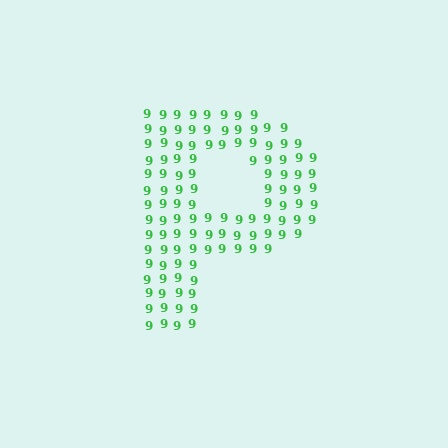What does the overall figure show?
The overall figure shows the letter P.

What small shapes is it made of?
It is made of small digit 9's.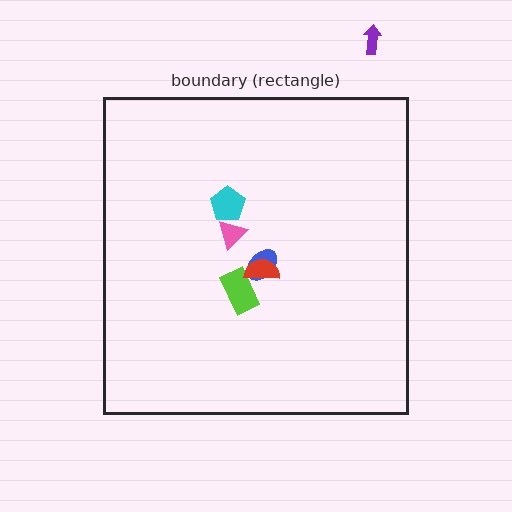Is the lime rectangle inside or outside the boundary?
Inside.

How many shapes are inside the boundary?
5 inside, 1 outside.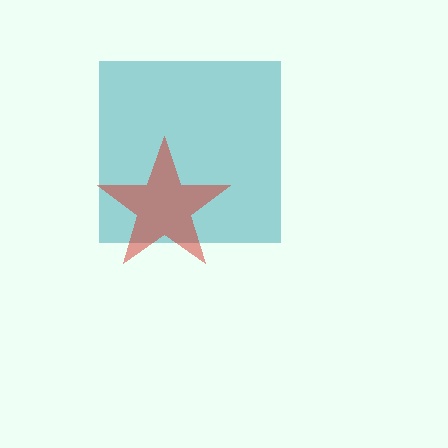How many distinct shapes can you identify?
There are 2 distinct shapes: a teal square, a red star.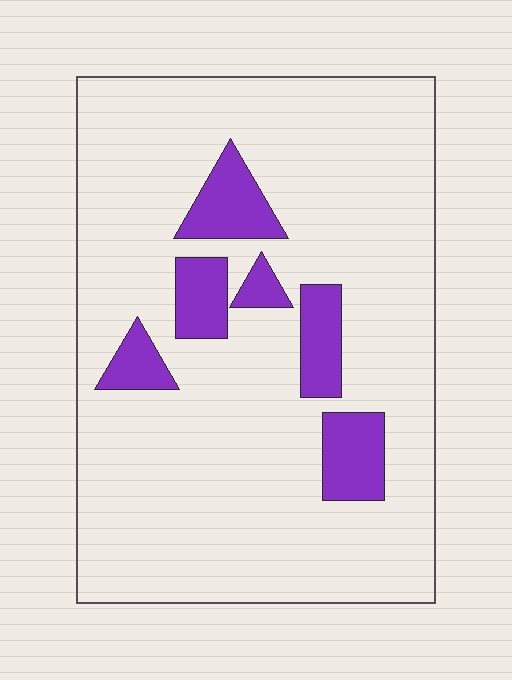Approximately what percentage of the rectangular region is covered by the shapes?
Approximately 15%.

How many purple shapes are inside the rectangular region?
6.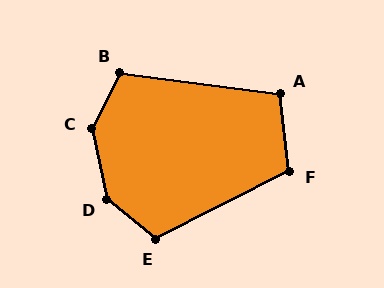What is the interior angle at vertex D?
Approximately 141 degrees (obtuse).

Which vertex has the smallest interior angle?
A, at approximately 104 degrees.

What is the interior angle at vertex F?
Approximately 110 degrees (obtuse).